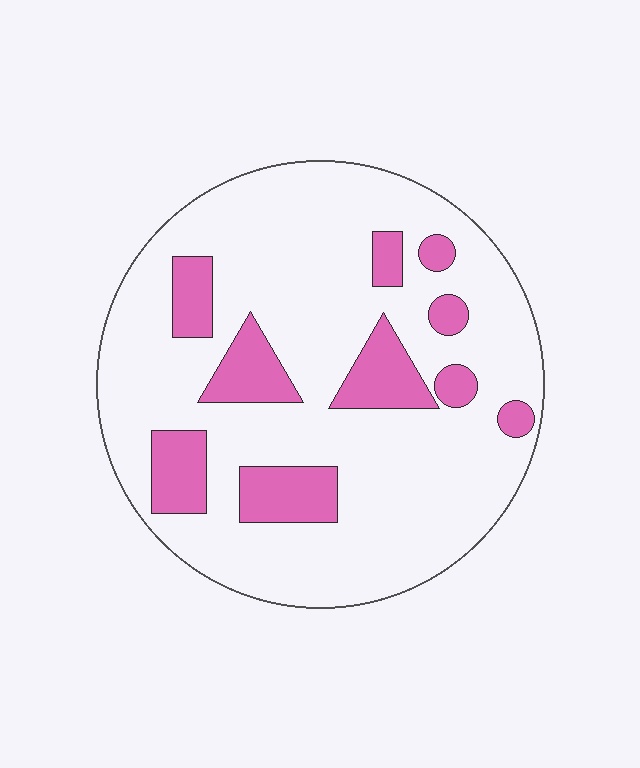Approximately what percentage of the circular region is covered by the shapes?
Approximately 20%.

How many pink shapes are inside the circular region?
10.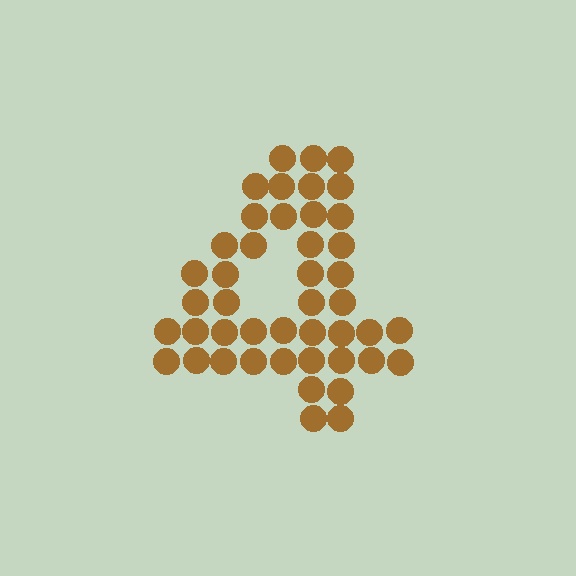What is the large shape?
The large shape is the digit 4.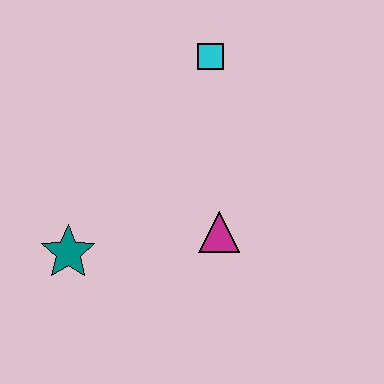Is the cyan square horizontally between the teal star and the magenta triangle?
Yes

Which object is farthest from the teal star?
The cyan square is farthest from the teal star.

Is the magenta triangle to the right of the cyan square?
Yes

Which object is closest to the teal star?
The magenta triangle is closest to the teal star.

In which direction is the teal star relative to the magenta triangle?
The teal star is to the left of the magenta triangle.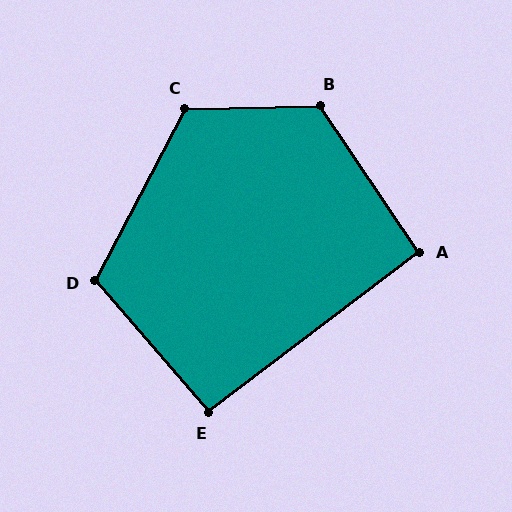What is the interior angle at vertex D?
Approximately 111 degrees (obtuse).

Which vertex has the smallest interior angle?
A, at approximately 93 degrees.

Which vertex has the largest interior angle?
B, at approximately 123 degrees.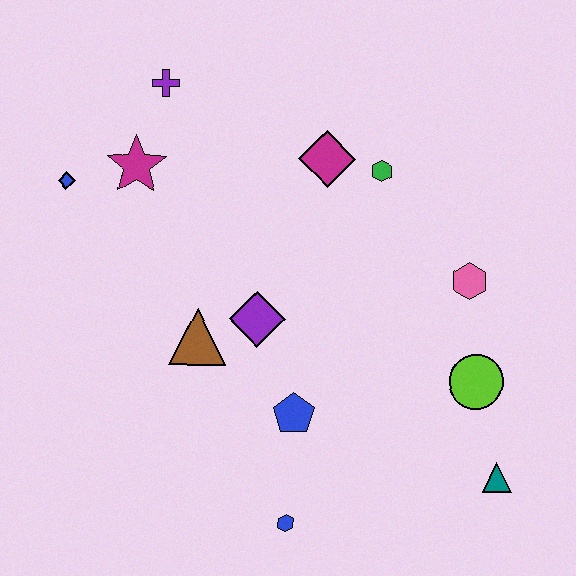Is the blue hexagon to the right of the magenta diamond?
No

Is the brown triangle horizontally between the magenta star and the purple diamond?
Yes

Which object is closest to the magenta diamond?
The green hexagon is closest to the magenta diamond.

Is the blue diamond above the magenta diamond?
No